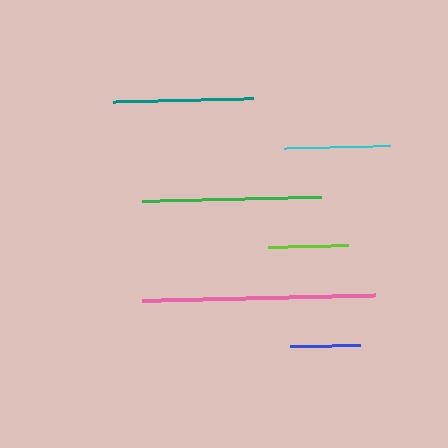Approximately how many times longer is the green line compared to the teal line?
The green line is approximately 1.3 times the length of the teal line.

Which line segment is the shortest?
The blue line is the shortest at approximately 71 pixels.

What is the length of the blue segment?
The blue segment is approximately 71 pixels long.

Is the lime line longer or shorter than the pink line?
The pink line is longer than the lime line.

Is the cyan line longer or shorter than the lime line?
The cyan line is longer than the lime line.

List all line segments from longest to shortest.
From longest to shortest: pink, green, teal, cyan, lime, blue.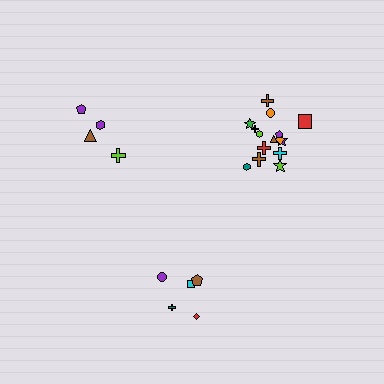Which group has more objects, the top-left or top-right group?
The top-right group.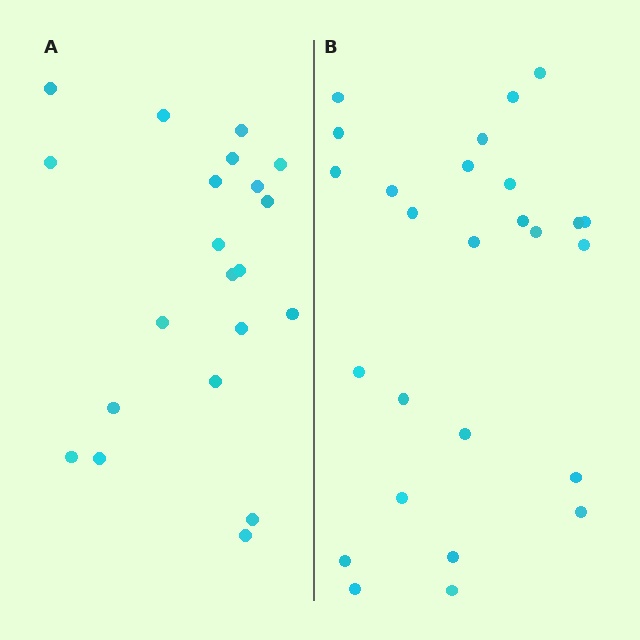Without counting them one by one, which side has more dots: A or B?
Region B (the right region) has more dots.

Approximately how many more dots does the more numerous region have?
Region B has about 5 more dots than region A.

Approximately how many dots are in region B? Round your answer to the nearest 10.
About 30 dots. (The exact count is 26, which rounds to 30.)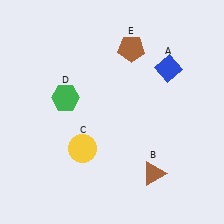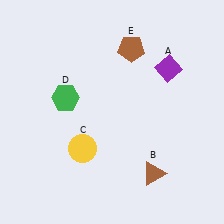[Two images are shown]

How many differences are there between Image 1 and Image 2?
There is 1 difference between the two images.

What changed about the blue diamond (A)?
In Image 1, A is blue. In Image 2, it changed to purple.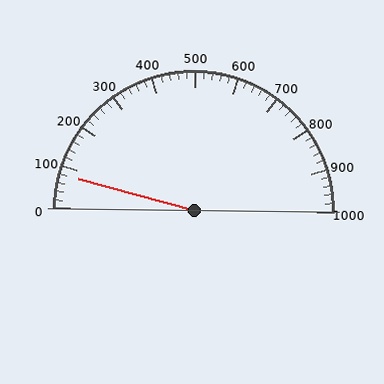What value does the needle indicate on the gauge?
The needle indicates approximately 80.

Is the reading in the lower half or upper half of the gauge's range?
The reading is in the lower half of the range (0 to 1000).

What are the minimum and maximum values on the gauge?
The gauge ranges from 0 to 1000.